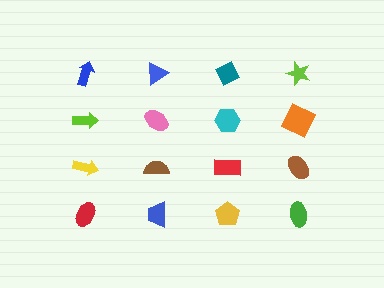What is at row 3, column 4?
A brown ellipse.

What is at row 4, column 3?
A yellow pentagon.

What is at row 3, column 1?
A yellow arrow.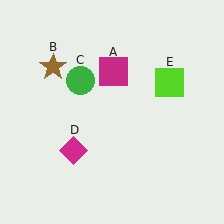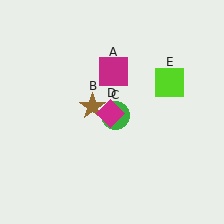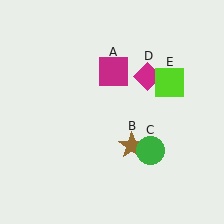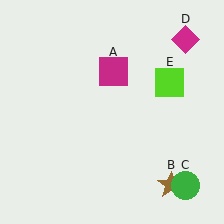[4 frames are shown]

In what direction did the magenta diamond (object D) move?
The magenta diamond (object D) moved up and to the right.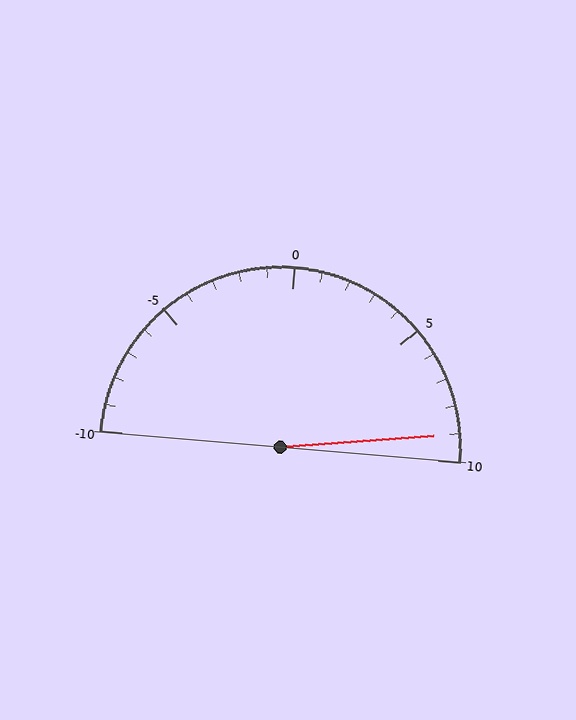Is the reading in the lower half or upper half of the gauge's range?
The reading is in the upper half of the range (-10 to 10).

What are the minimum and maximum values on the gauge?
The gauge ranges from -10 to 10.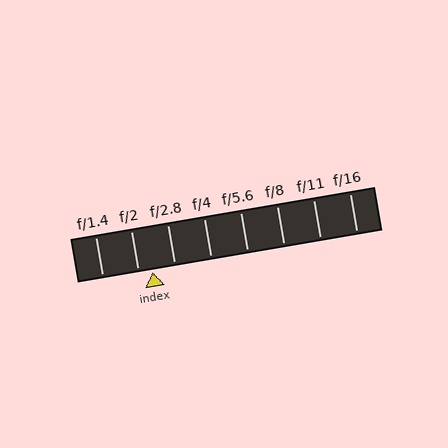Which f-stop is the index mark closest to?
The index mark is closest to f/2.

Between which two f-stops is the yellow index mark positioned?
The index mark is between f/2 and f/2.8.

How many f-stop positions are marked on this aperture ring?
There are 8 f-stop positions marked.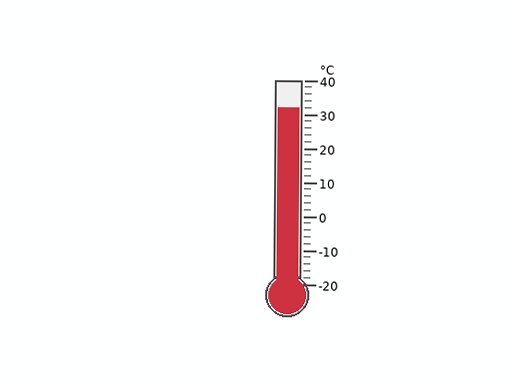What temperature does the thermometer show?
The thermometer shows approximately 32°C.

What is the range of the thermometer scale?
The thermometer scale ranges from -20°C to 40°C.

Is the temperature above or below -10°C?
The temperature is above -10°C.